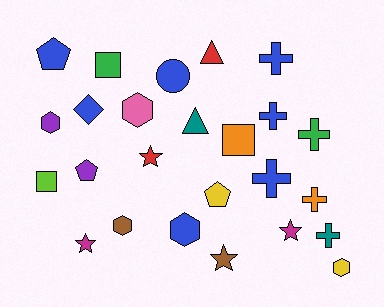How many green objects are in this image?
There are 2 green objects.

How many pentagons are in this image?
There are 3 pentagons.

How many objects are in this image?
There are 25 objects.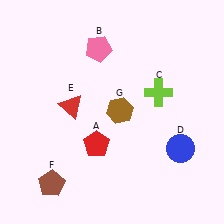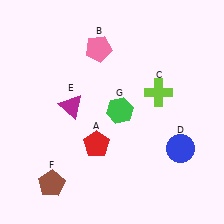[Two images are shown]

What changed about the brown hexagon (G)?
In Image 1, G is brown. In Image 2, it changed to green.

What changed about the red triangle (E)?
In Image 1, E is red. In Image 2, it changed to magenta.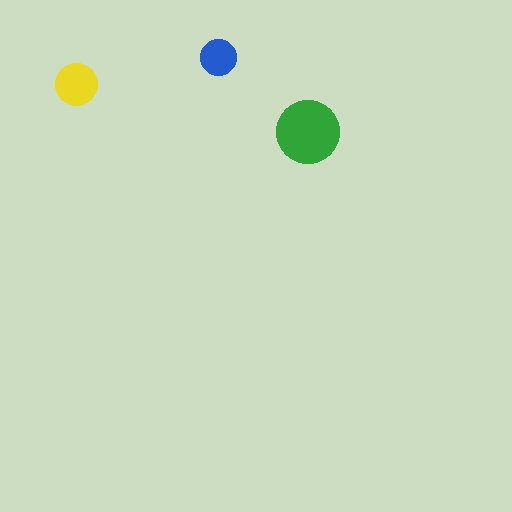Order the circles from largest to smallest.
the green one, the yellow one, the blue one.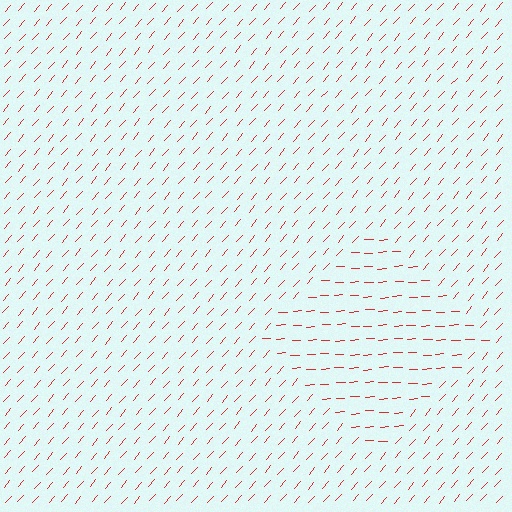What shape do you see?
I see a diamond.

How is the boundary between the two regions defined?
The boundary is defined purely by a change in line orientation (approximately 45 degrees difference). All lines are the same color and thickness.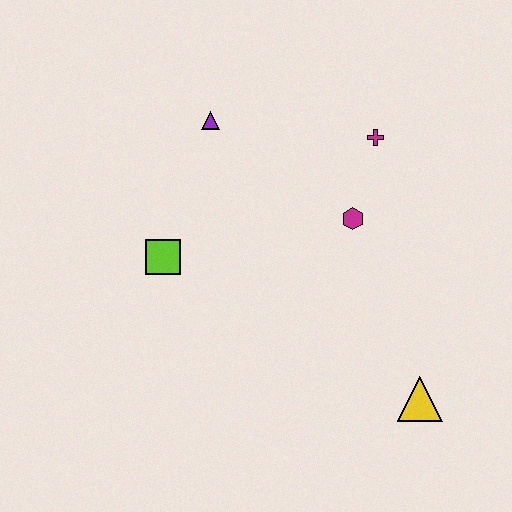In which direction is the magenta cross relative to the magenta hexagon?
The magenta cross is above the magenta hexagon.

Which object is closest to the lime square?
The purple triangle is closest to the lime square.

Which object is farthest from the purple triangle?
The yellow triangle is farthest from the purple triangle.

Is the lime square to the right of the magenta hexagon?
No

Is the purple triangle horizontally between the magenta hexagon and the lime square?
Yes